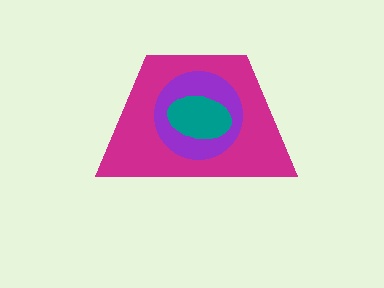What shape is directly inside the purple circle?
The teal ellipse.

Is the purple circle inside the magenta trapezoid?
Yes.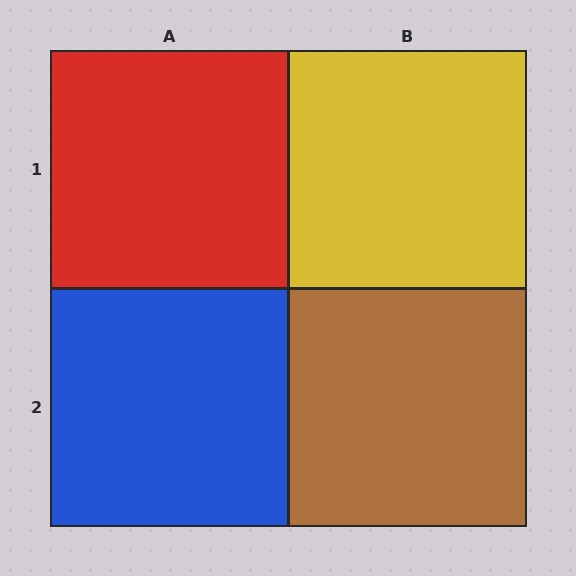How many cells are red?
1 cell is red.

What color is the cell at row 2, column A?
Blue.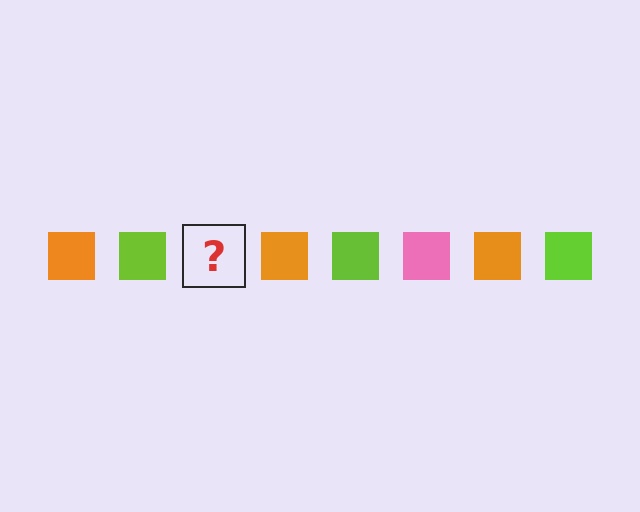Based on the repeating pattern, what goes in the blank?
The blank should be a pink square.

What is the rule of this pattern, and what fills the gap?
The rule is that the pattern cycles through orange, lime, pink squares. The gap should be filled with a pink square.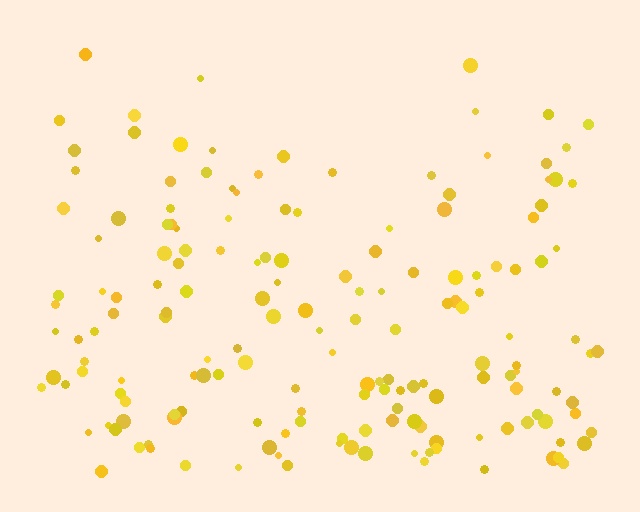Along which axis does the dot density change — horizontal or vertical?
Vertical.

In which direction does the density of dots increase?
From top to bottom, with the bottom side densest.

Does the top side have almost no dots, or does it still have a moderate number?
Still a moderate number, just noticeably fewer than the bottom.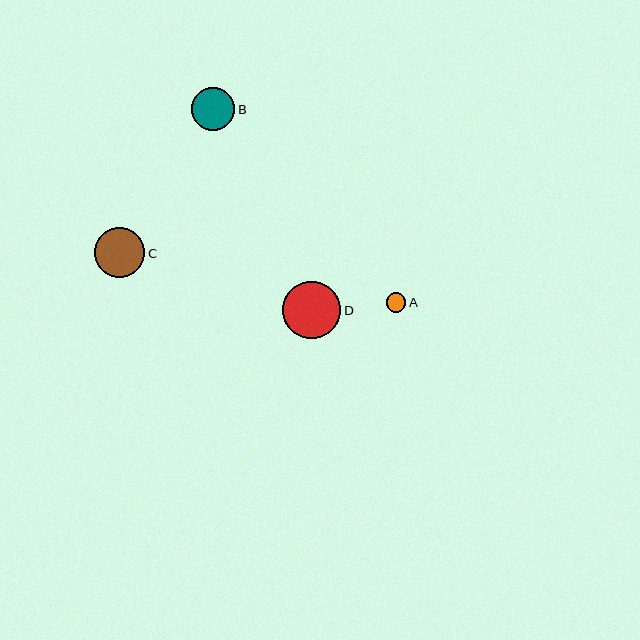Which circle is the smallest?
Circle A is the smallest with a size of approximately 20 pixels.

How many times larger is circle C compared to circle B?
Circle C is approximately 1.1 times the size of circle B.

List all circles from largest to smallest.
From largest to smallest: D, C, B, A.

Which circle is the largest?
Circle D is the largest with a size of approximately 58 pixels.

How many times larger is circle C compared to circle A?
Circle C is approximately 2.5 times the size of circle A.